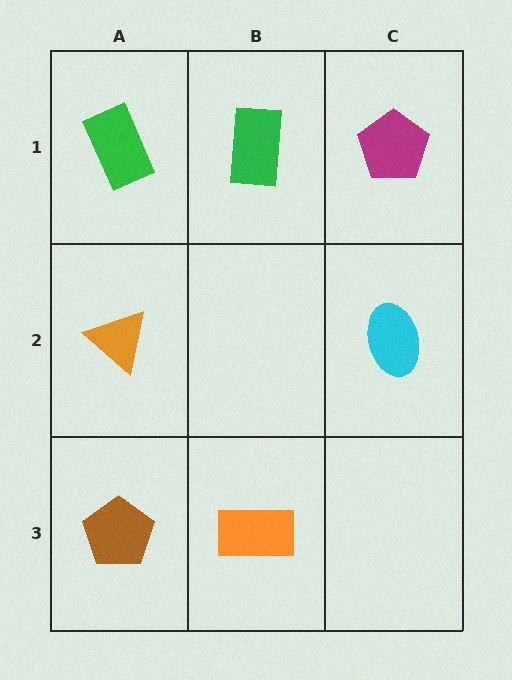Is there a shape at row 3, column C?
No, that cell is empty.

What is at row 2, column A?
An orange triangle.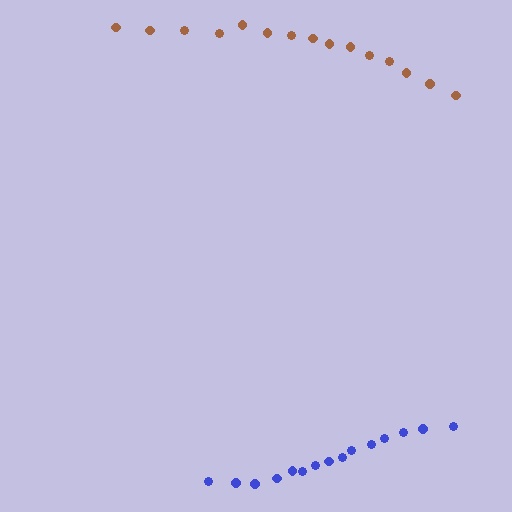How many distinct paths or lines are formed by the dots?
There are 2 distinct paths.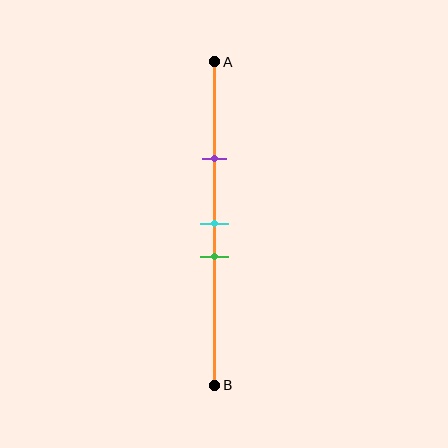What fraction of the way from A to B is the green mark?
The green mark is approximately 60% (0.6) of the way from A to B.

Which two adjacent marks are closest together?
The cyan and green marks are the closest adjacent pair.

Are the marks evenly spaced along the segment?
No, the marks are not evenly spaced.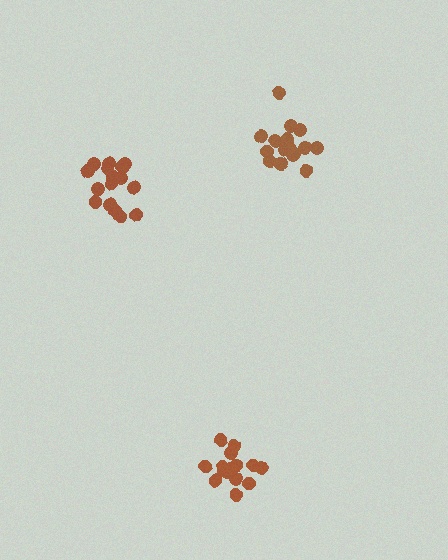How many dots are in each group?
Group 1: 19 dots, Group 2: 15 dots, Group 3: 17 dots (51 total).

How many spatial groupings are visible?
There are 3 spatial groupings.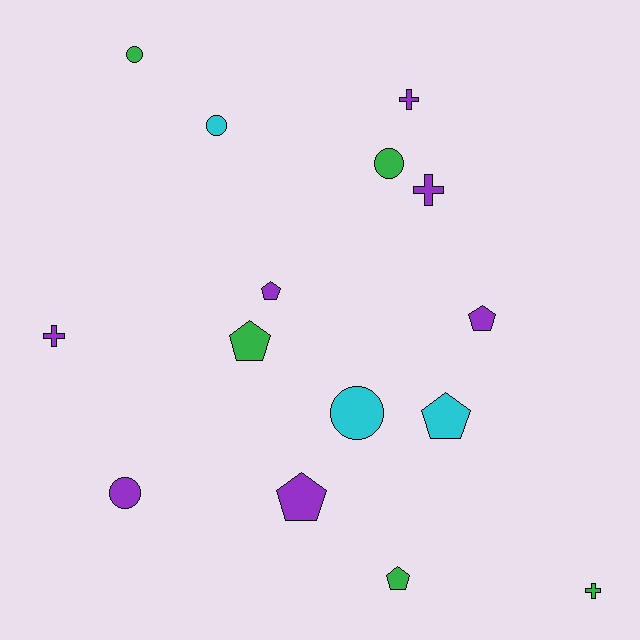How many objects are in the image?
There are 15 objects.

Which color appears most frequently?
Purple, with 7 objects.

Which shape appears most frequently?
Pentagon, with 6 objects.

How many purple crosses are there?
There are 3 purple crosses.